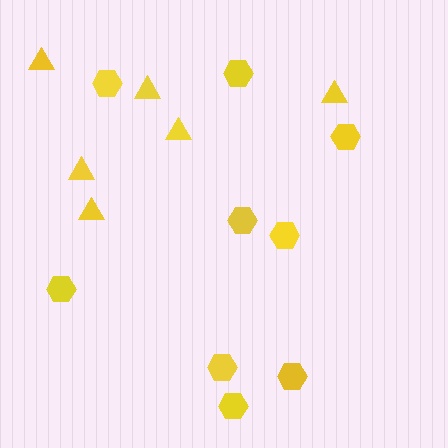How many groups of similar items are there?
There are 2 groups: one group of hexagons (9) and one group of triangles (6).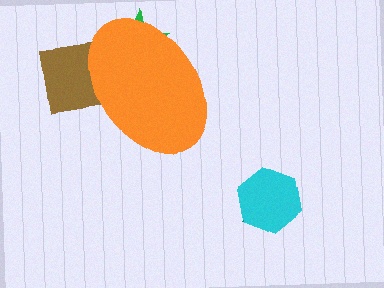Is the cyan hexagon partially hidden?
No, the cyan hexagon is fully visible.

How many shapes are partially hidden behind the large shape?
2 shapes are partially hidden.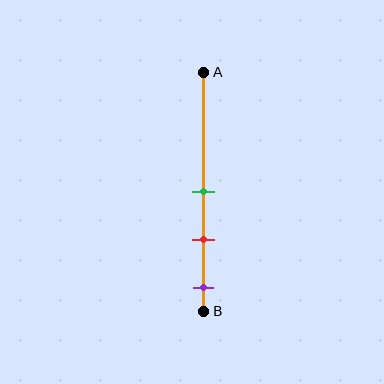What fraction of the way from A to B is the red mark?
The red mark is approximately 70% (0.7) of the way from A to B.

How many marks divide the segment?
There are 3 marks dividing the segment.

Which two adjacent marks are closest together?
The green and red marks are the closest adjacent pair.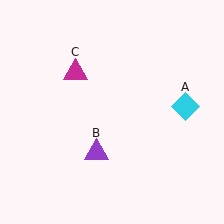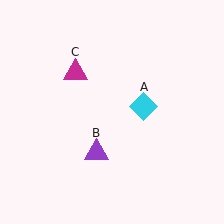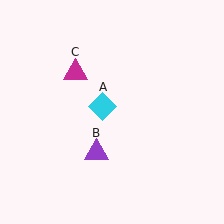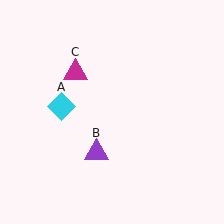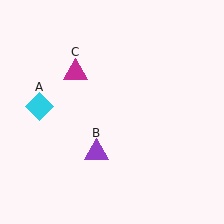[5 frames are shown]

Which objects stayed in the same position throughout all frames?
Purple triangle (object B) and magenta triangle (object C) remained stationary.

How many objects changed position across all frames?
1 object changed position: cyan diamond (object A).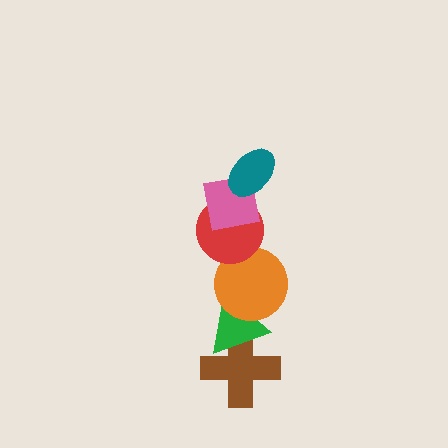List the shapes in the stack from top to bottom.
From top to bottom: the teal ellipse, the pink square, the red circle, the orange circle, the green triangle, the brown cross.